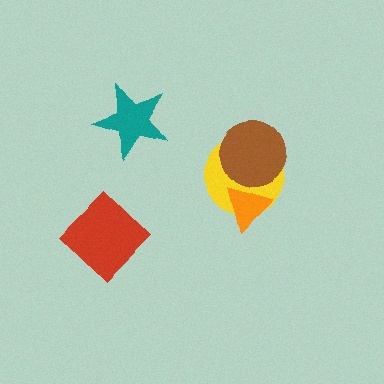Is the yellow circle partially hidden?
Yes, it is partially covered by another shape.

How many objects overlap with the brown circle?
2 objects overlap with the brown circle.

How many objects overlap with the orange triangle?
2 objects overlap with the orange triangle.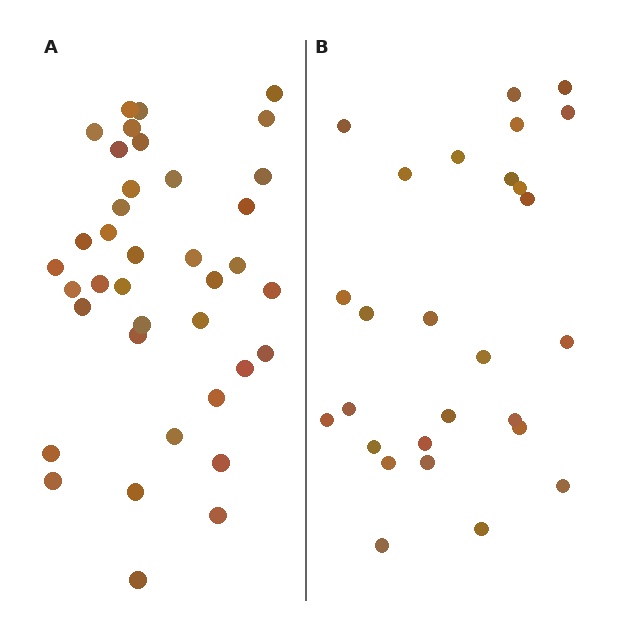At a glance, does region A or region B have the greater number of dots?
Region A (the left region) has more dots.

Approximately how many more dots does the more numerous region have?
Region A has roughly 12 or so more dots than region B.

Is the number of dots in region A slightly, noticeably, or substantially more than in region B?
Region A has noticeably more, but not dramatically so. The ratio is roughly 1.4 to 1.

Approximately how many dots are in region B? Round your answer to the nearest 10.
About 30 dots. (The exact count is 27, which rounds to 30.)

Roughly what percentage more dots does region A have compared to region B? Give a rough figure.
About 40% more.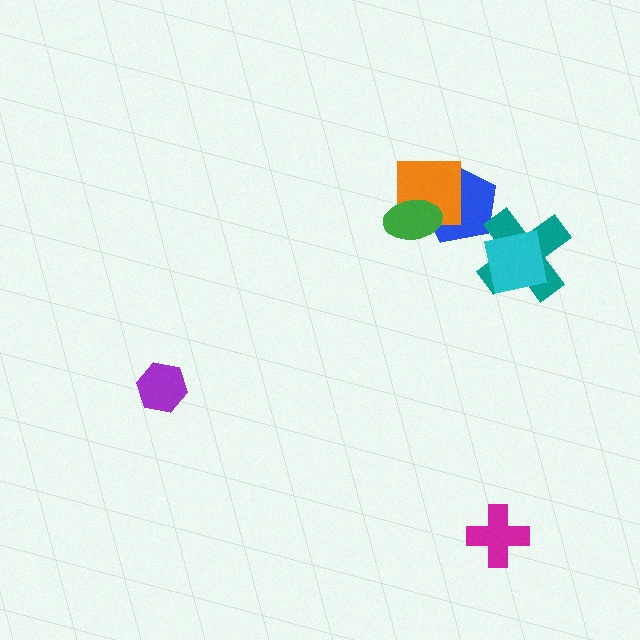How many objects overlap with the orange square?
2 objects overlap with the orange square.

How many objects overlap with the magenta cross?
0 objects overlap with the magenta cross.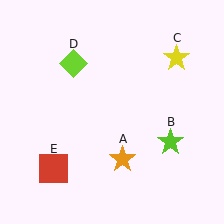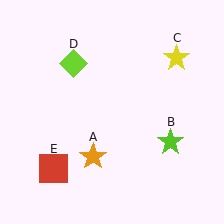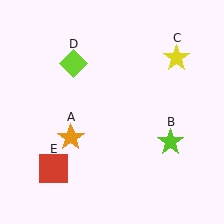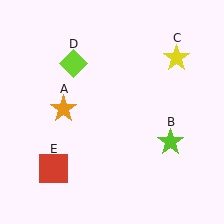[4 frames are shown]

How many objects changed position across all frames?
1 object changed position: orange star (object A).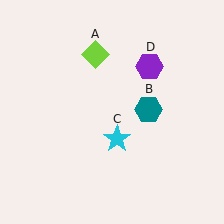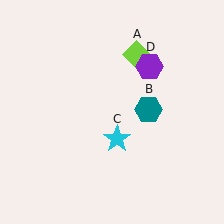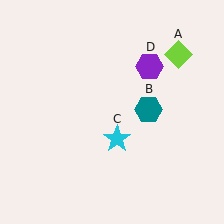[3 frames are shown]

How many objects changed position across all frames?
1 object changed position: lime diamond (object A).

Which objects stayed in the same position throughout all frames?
Teal hexagon (object B) and cyan star (object C) and purple hexagon (object D) remained stationary.